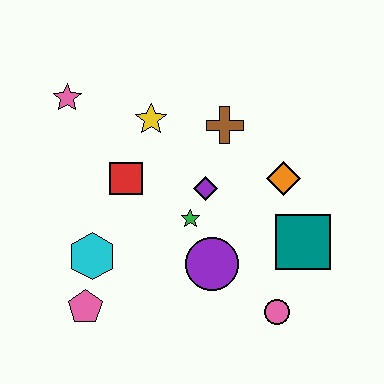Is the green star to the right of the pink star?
Yes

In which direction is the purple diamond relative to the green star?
The purple diamond is above the green star.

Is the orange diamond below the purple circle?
No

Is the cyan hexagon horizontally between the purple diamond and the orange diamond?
No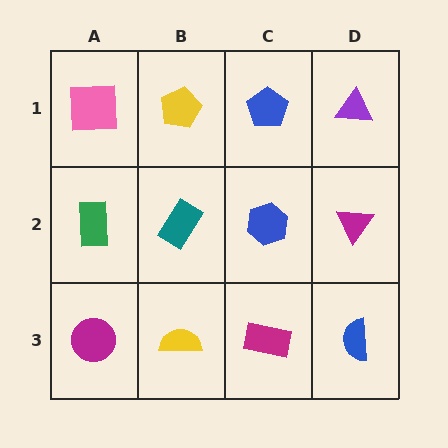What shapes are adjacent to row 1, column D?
A magenta triangle (row 2, column D), a blue pentagon (row 1, column C).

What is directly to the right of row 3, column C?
A blue semicircle.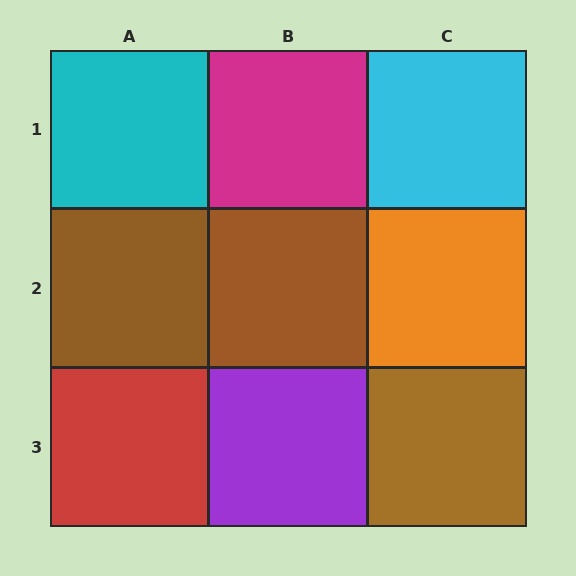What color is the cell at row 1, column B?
Magenta.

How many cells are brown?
3 cells are brown.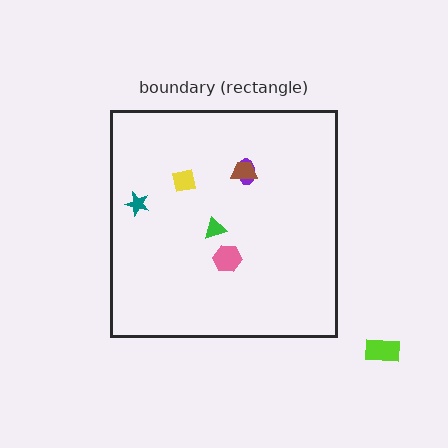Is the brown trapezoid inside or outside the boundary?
Inside.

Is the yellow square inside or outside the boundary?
Inside.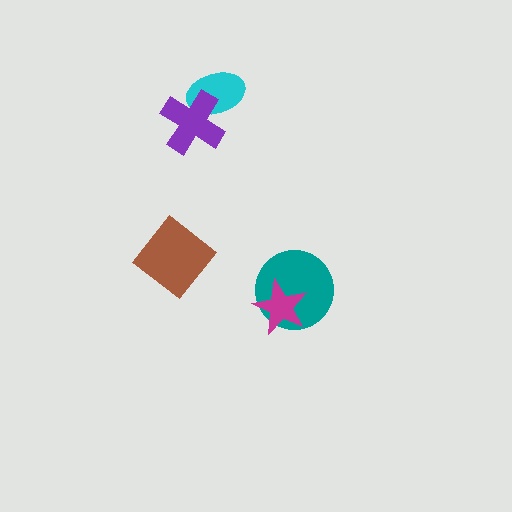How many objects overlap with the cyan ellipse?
1 object overlaps with the cyan ellipse.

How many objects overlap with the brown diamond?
0 objects overlap with the brown diamond.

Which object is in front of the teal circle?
The magenta star is in front of the teal circle.